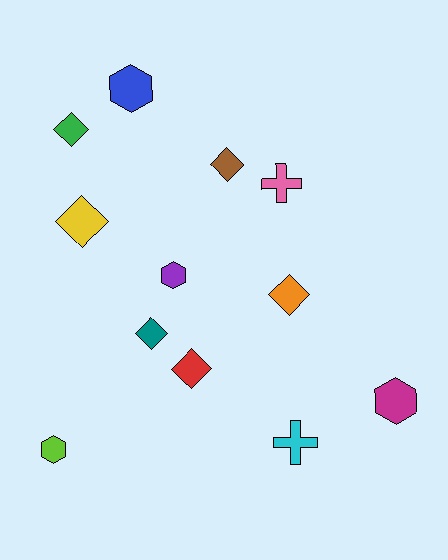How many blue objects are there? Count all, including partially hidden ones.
There is 1 blue object.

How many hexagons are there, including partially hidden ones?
There are 4 hexagons.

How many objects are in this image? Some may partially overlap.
There are 12 objects.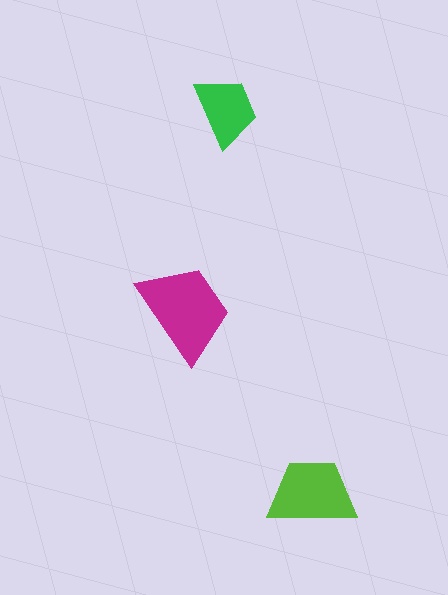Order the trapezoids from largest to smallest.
the magenta one, the lime one, the green one.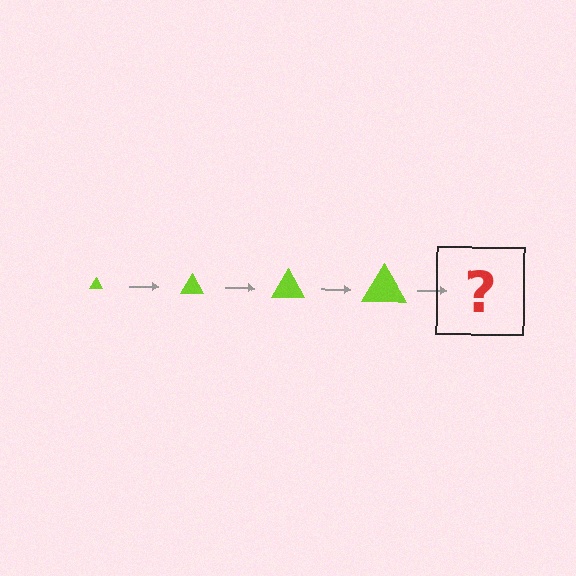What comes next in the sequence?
The next element should be a lime triangle, larger than the previous one.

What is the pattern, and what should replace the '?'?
The pattern is that the triangle gets progressively larger each step. The '?' should be a lime triangle, larger than the previous one.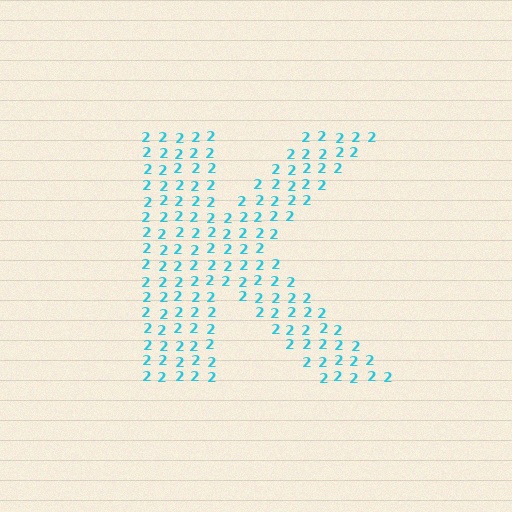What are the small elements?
The small elements are digit 2's.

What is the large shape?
The large shape is the letter K.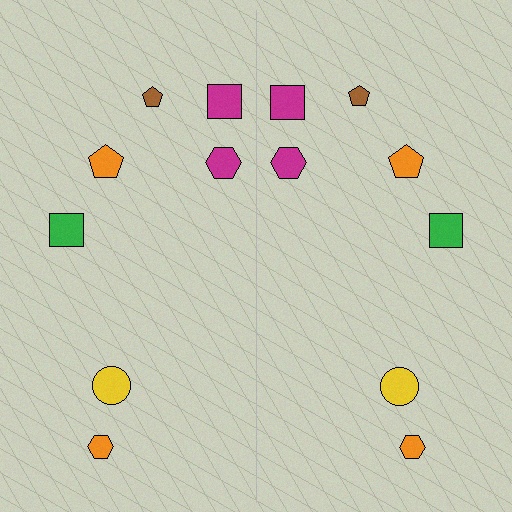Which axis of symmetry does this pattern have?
The pattern has a vertical axis of symmetry running through the center of the image.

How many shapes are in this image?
There are 14 shapes in this image.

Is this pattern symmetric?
Yes, this pattern has bilateral (reflection) symmetry.